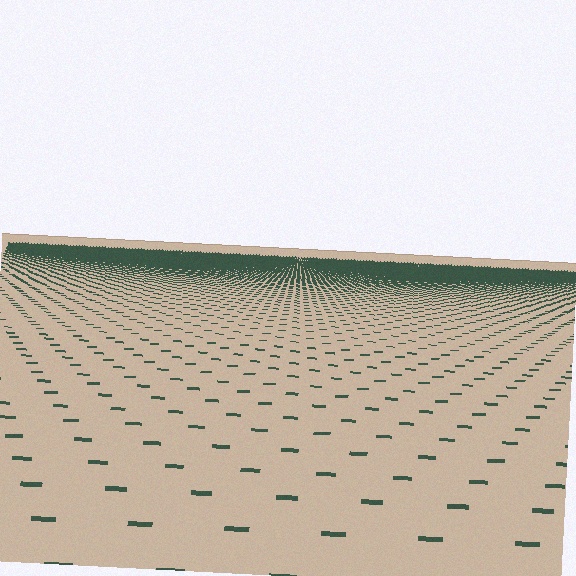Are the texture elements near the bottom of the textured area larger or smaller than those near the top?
Larger. Near the bottom, elements are closer to the viewer and appear at a bigger on-screen size.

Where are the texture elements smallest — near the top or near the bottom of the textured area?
Near the top.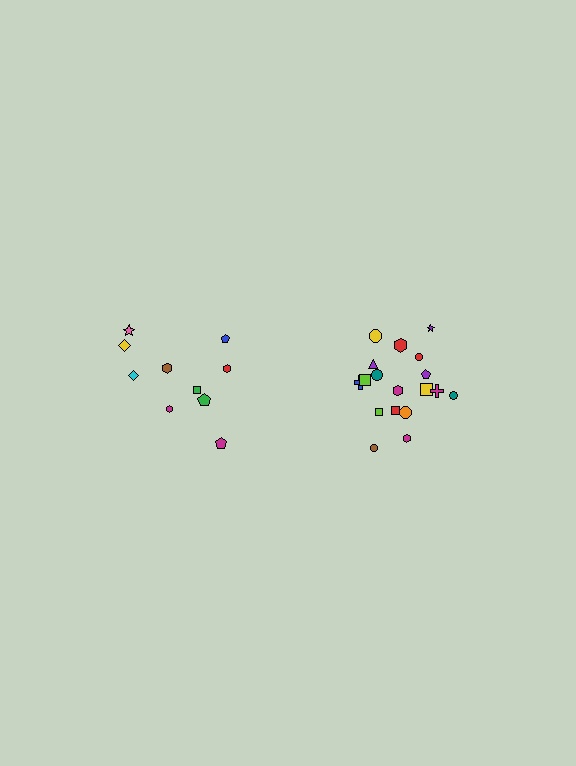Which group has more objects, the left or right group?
The right group.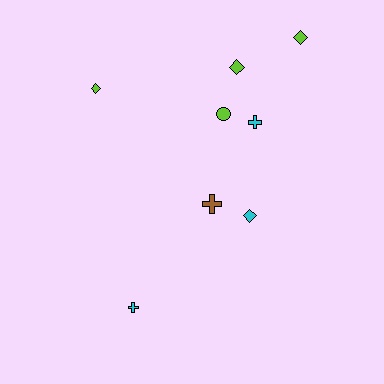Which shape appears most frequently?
Diamond, with 4 objects.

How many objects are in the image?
There are 8 objects.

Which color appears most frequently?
Lime, with 4 objects.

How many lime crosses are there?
There are no lime crosses.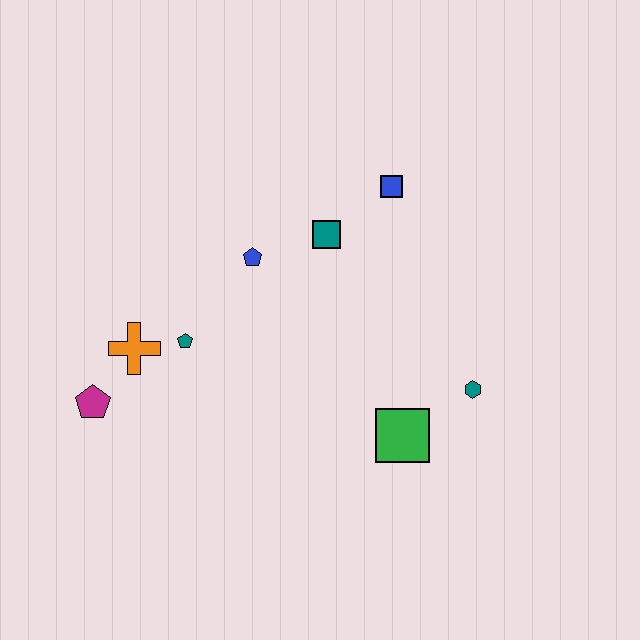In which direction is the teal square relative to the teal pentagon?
The teal square is to the right of the teal pentagon.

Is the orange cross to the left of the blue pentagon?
Yes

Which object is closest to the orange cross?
The teal pentagon is closest to the orange cross.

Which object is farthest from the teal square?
The magenta pentagon is farthest from the teal square.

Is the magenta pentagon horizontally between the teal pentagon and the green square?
No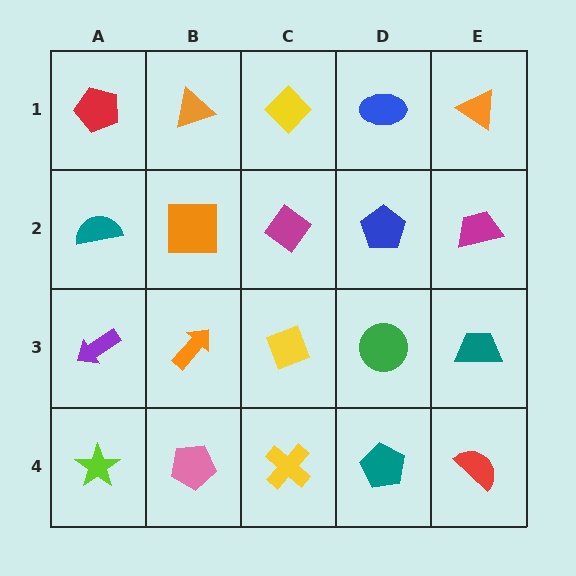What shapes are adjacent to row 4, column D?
A green circle (row 3, column D), a yellow cross (row 4, column C), a red semicircle (row 4, column E).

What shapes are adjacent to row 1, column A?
A teal semicircle (row 2, column A), an orange triangle (row 1, column B).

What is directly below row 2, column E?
A teal trapezoid.